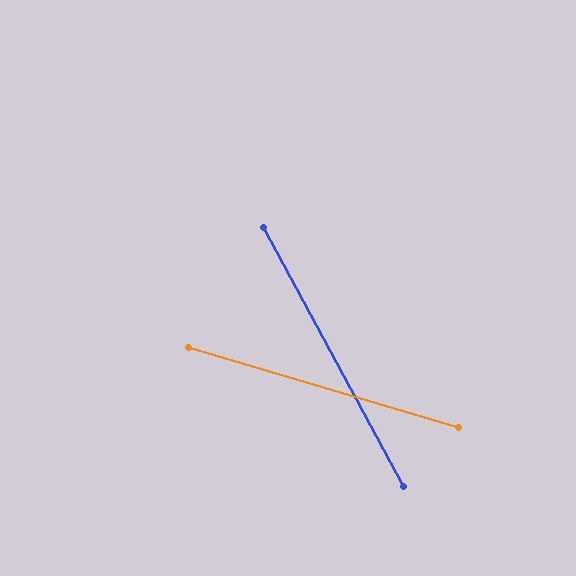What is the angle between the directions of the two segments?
Approximately 45 degrees.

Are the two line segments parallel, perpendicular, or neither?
Neither parallel nor perpendicular — they differ by about 45°.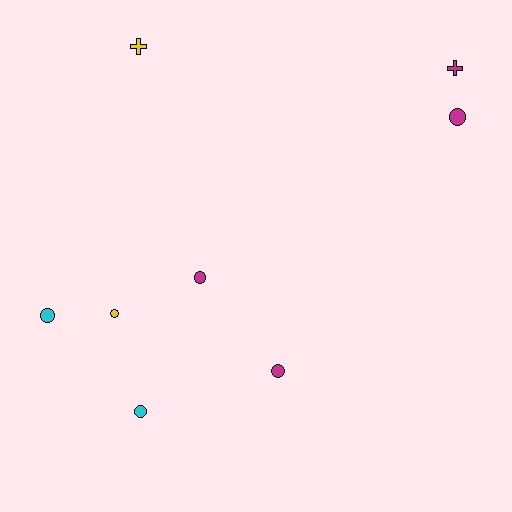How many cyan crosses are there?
There are no cyan crosses.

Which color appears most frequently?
Magenta, with 4 objects.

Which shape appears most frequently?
Circle, with 6 objects.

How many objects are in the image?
There are 8 objects.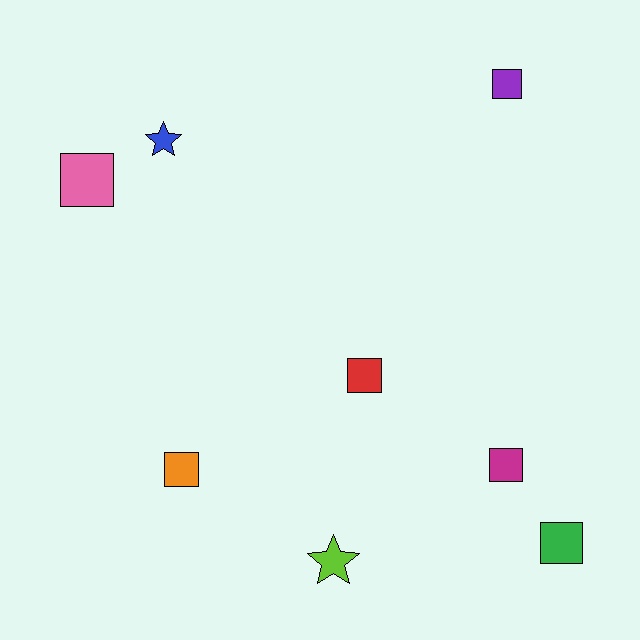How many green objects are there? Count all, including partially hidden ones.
There is 1 green object.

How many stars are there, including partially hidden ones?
There are 2 stars.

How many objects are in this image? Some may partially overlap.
There are 8 objects.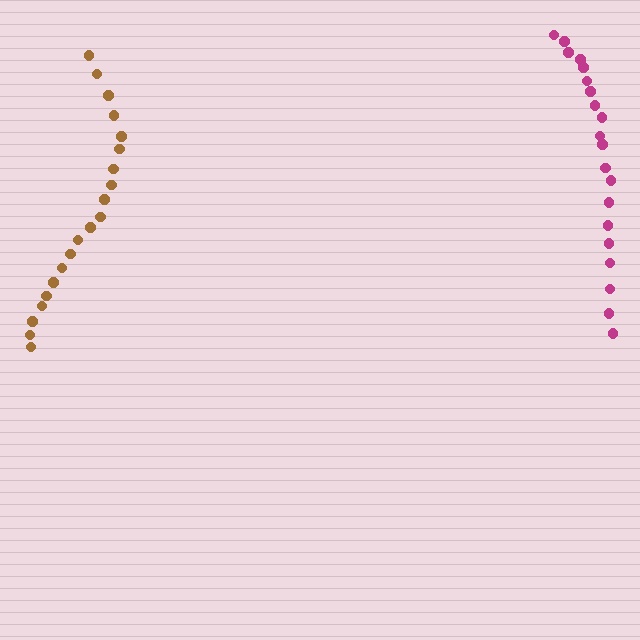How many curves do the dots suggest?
There are 2 distinct paths.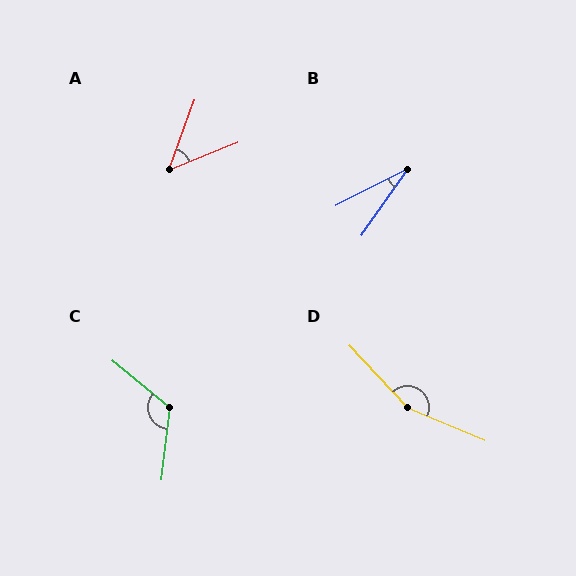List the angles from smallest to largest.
B (28°), A (48°), C (123°), D (155°).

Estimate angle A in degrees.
Approximately 48 degrees.